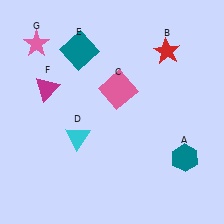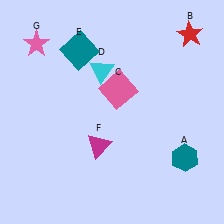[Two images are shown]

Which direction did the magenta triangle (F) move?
The magenta triangle (F) moved down.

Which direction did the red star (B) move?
The red star (B) moved right.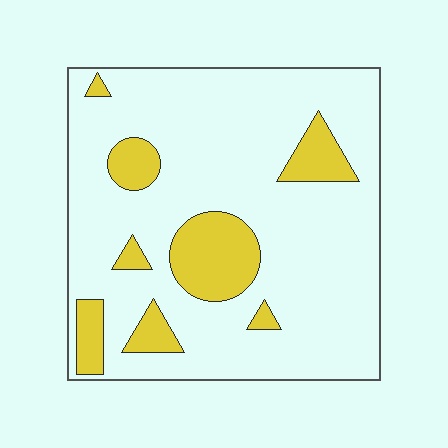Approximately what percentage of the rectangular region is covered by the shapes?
Approximately 20%.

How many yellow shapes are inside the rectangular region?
8.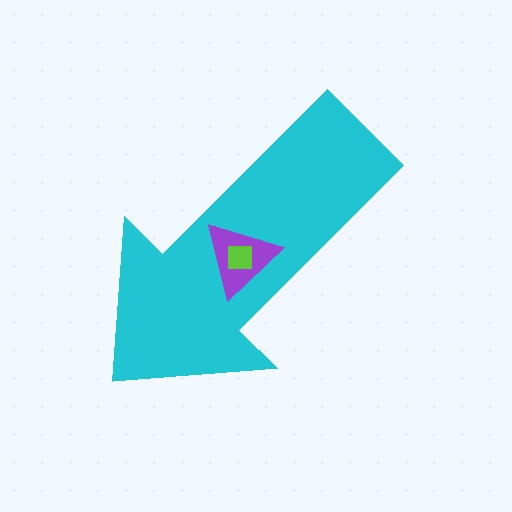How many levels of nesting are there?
3.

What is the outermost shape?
The cyan arrow.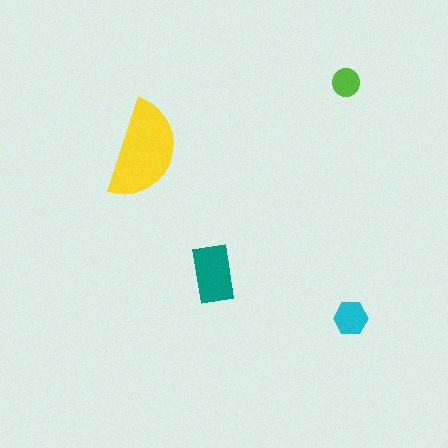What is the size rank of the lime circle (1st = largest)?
4th.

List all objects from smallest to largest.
The lime circle, the cyan hexagon, the teal rectangle, the yellow semicircle.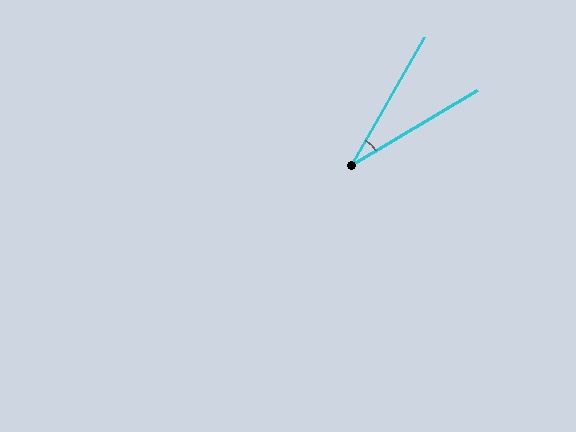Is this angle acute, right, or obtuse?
It is acute.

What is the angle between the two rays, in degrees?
Approximately 30 degrees.